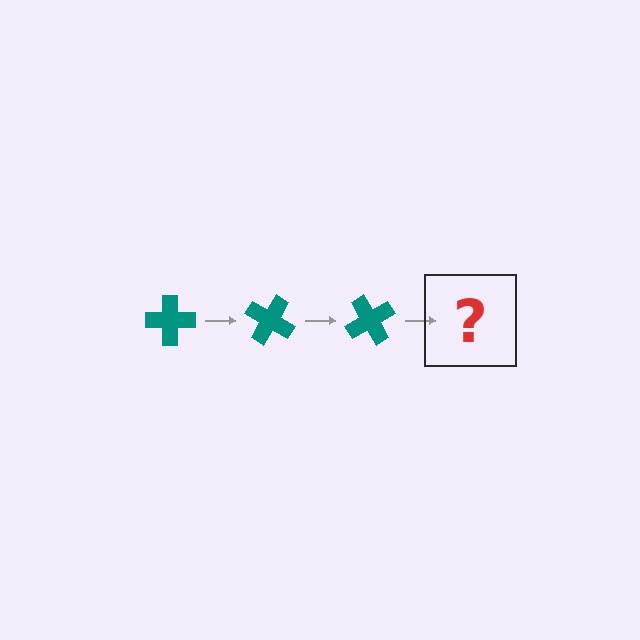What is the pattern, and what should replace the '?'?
The pattern is that the cross rotates 30 degrees each step. The '?' should be a teal cross rotated 90 degrees.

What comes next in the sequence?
The next element should be a teal cross rotated 90 degrees.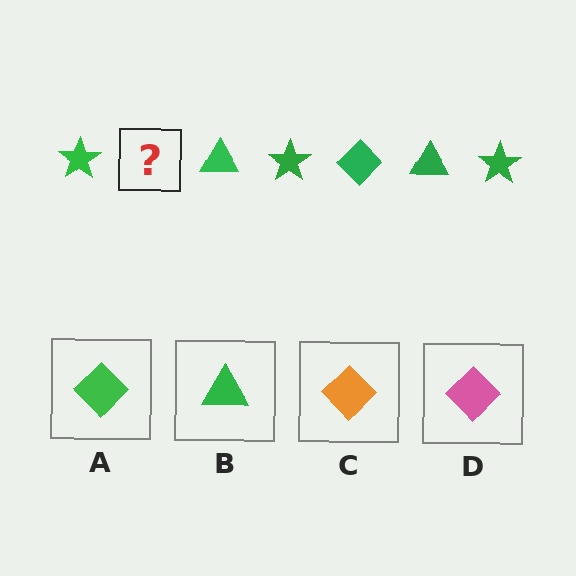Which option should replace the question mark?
Option A.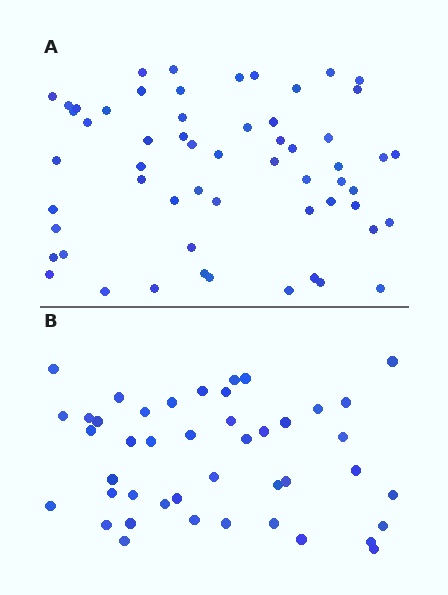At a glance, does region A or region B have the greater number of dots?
Region A (the top region) has more dots.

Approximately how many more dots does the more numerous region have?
Region A has approximately 15 more dots than region B.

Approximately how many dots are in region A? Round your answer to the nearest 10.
About 60 dots. (The exact count is 58, which rounds to 60.)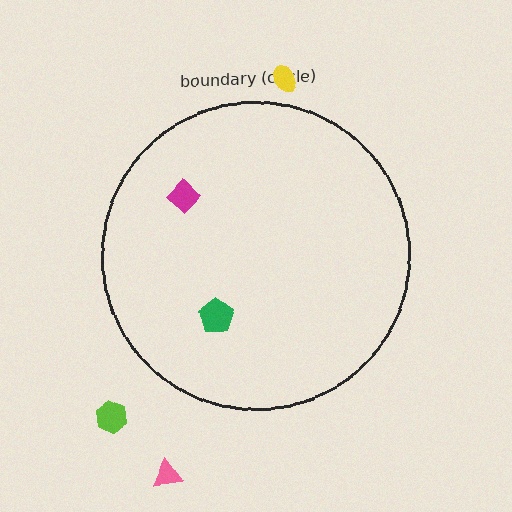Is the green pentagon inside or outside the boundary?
Inside.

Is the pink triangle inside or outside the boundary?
Outside.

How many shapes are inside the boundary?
2 inside, 3 outside.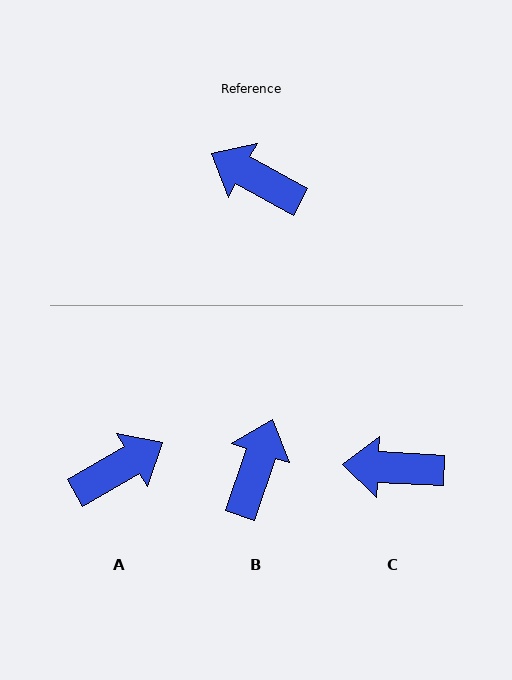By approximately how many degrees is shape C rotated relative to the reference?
Approximately 25 degrees counter-clockwise.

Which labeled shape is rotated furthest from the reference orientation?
A, about 121 degrees away.